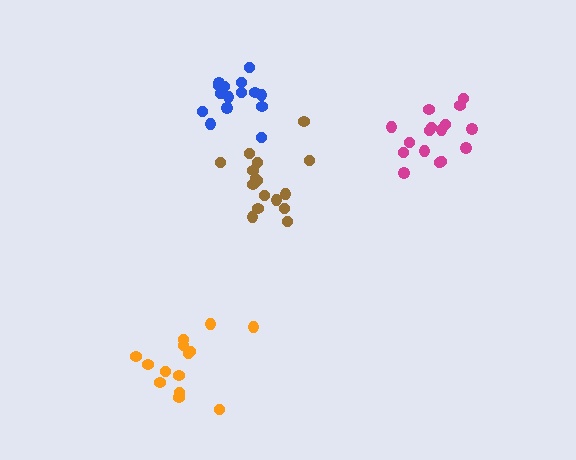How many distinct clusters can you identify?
There are 4 distinct clusters.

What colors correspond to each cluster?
The clusters are colored: orange, magenta, brown, blue.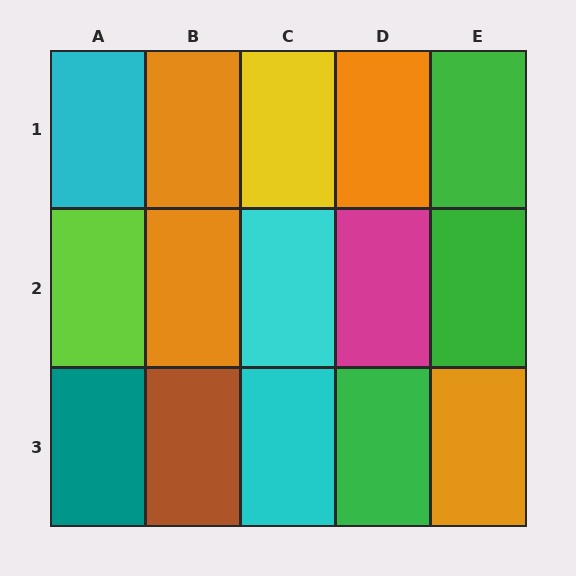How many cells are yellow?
1 cell is yellow.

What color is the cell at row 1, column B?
Orange.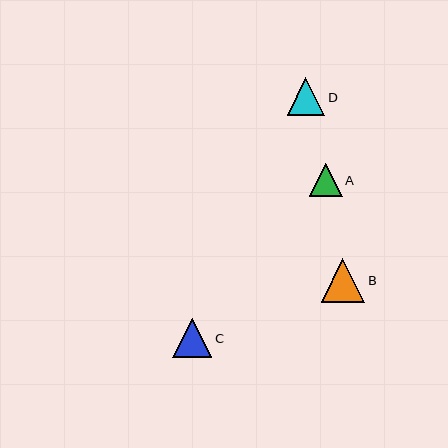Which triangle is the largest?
Triangle B is the largest with a size of approximately 44 pixels.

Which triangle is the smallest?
Triangle A is the smallest with a size of approximately 33 pixels.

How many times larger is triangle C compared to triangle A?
Triangle C is approximately 1.2 times the size of triangle A.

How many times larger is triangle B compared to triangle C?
Triangle B is approximately 1.1 times the size of triangle C.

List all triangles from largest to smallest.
From largest to smallest: B, C, D, A.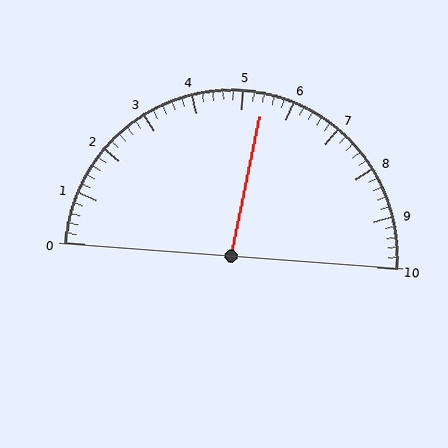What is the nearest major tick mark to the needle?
The nearest major tick mark is 5.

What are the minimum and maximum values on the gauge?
The gauge ranges from 0 to 10.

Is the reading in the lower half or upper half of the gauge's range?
The reading is in the upper half of the range (0 to 10).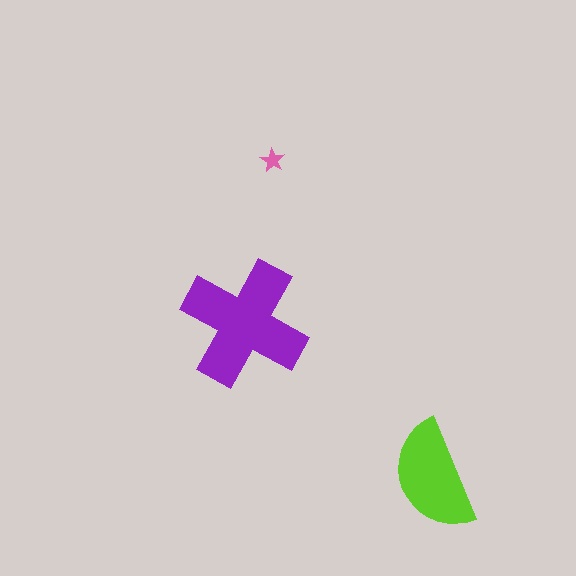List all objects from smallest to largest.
The pink star, the lime semicircle, the purple cross.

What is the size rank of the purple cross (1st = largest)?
1st.